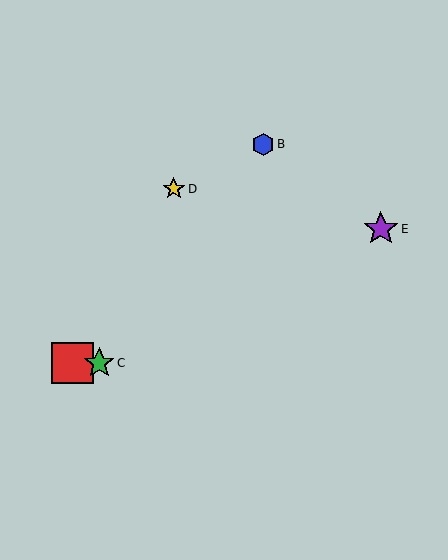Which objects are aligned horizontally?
Objects A, C are aligned horizontally.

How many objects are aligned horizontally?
2 objects (A, C) are aligned horizontally.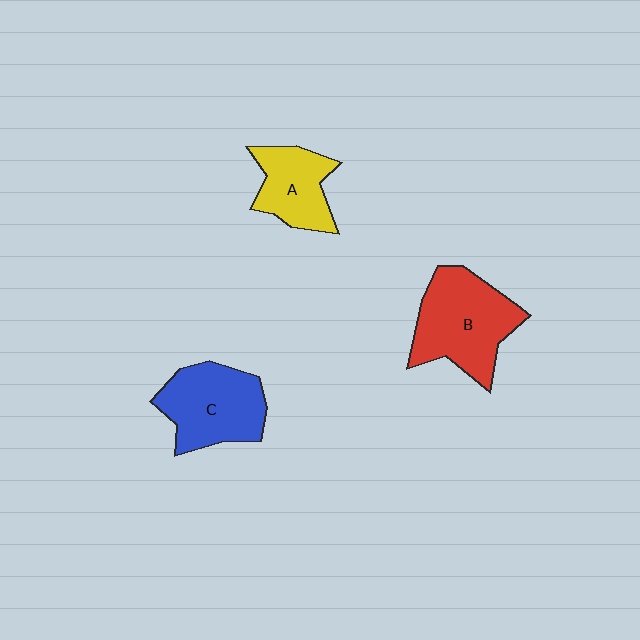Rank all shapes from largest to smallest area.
From largest to smallest: B (red), C (blue), A (yellow).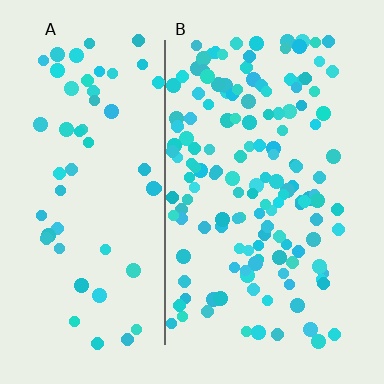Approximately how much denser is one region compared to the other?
Approximately 2.6× — region B over region A.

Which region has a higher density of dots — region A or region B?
B (the right).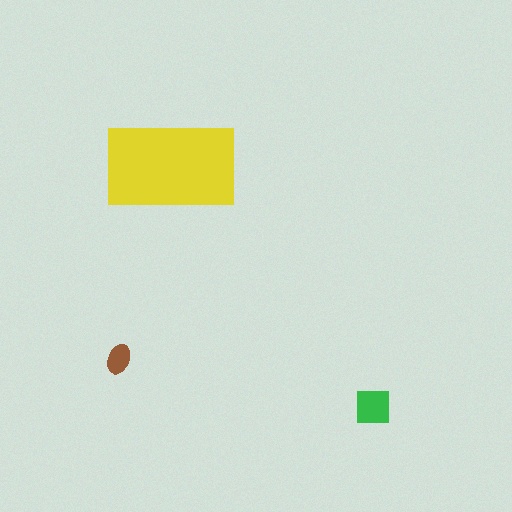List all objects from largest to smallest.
The yellow rectangle, the green square, the brown ellipse.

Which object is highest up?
The yellow rectangle is topmost.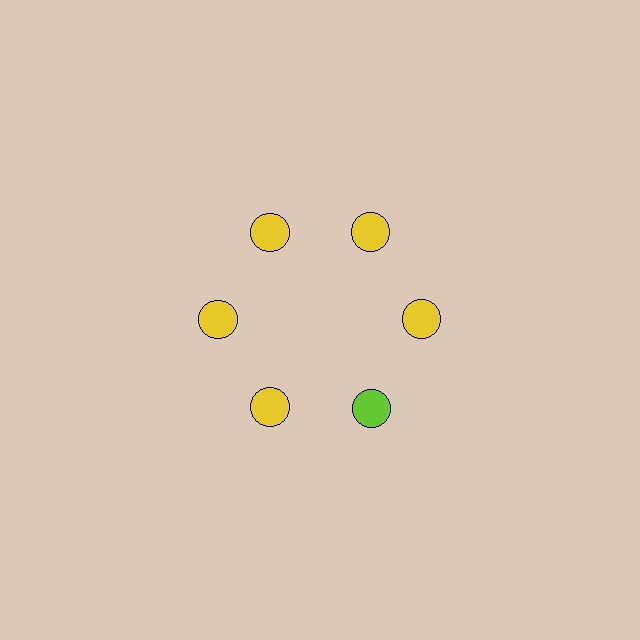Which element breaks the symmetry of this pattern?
The lime circle at roughly the 5 o'clock position breaks the symmetry. All other shapes are yellow circles.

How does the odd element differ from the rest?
It has a different color: lime instead of yellow.